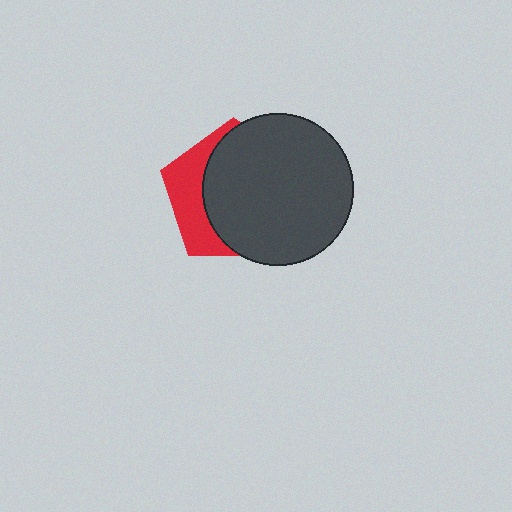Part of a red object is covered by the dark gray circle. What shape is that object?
It is a pentagon.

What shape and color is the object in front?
The object in front is a dark gray circle.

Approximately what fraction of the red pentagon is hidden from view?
Roughly 69% of the red pentagon is hidden behind the dark gray circle.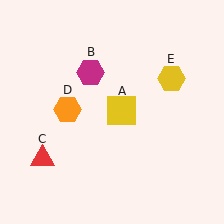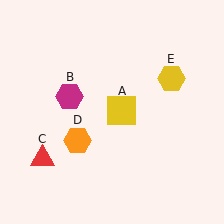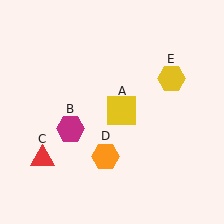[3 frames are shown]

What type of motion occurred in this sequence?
The magenta hexagon (object B), orange hexagon (object D) rotated counterclockwise around the center of the scene.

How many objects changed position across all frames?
2 objects changed position: magenta hexagon (object B), orange hexagon (object D).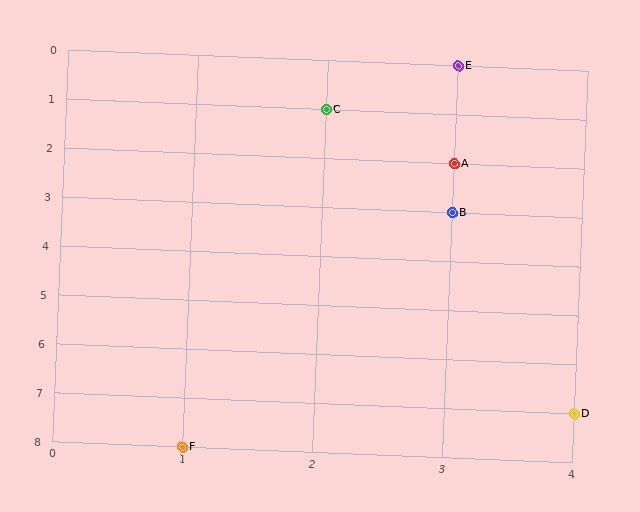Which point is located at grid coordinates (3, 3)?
Point B is at (3, 3).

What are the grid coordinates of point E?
Point E is at grid coordinates (3, 0).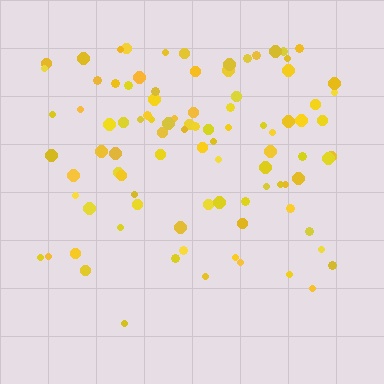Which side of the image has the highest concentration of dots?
The top.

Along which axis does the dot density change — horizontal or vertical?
Vertical.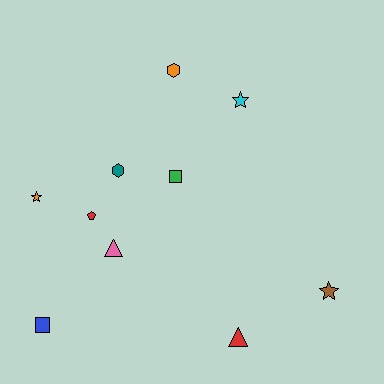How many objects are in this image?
There are 10 objects.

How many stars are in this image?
There are 3 stars.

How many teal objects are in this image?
There is 1 teal object.